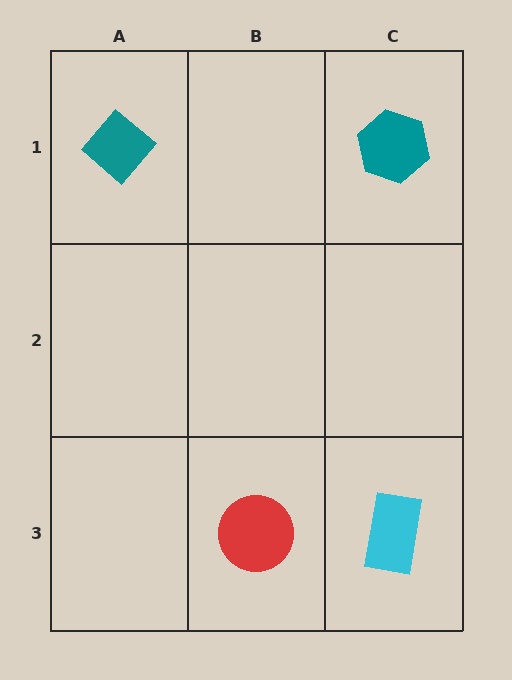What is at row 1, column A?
A teal diamond.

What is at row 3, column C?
A cyan rectangle.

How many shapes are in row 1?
2 shapes.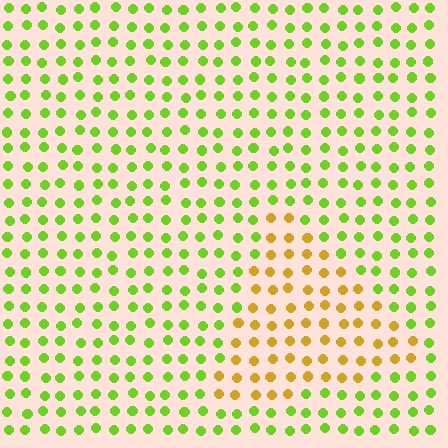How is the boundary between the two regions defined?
The boundary is defined purely by a slight shift in hue (about 51 degrees). Spacing, size, and orientation are identical on both sides.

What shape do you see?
I see a triangle.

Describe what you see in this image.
The image is filled with small lime elements in a uniform arrangement. A triangle-shaped region is visible where the elements are tinted to a slightly different hue, forming a subtle color boundary.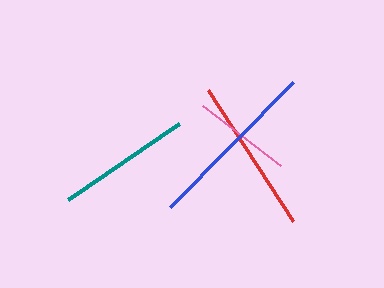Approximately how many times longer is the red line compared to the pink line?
The red line is approximately 1.6 times the length of the pink line.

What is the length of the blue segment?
The blue segment is approximately 175 pixels long.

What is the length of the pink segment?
The pink segment is approximately 98 pixels long.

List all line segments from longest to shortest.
From longest to shortest: blue, red, teal, pink.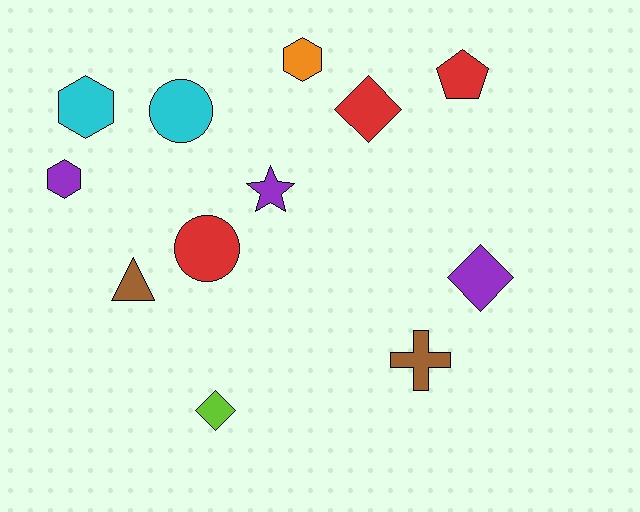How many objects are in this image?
There are 12 objects.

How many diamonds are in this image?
There are 3 diamonds.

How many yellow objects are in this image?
There are no yellow objects.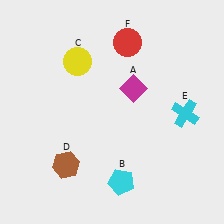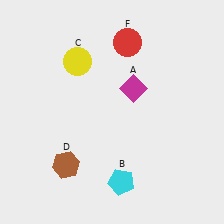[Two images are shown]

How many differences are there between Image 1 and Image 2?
There is 1 difference between the two images.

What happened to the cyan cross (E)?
The cyan cross (E) was removed in Image 2. It was in the bottom-right area of Image 1.